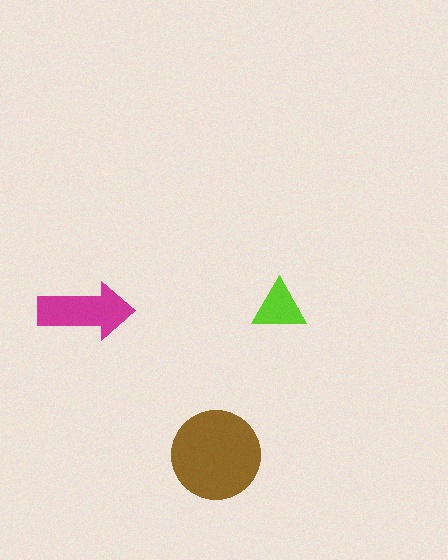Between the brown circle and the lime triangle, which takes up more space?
The brown circle.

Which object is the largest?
The brown circle.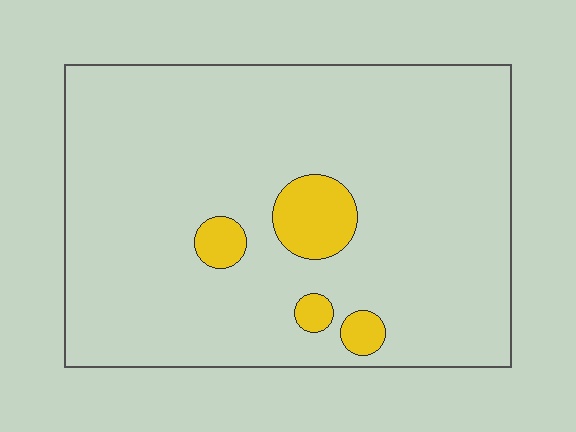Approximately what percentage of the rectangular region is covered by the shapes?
Approximately 10%.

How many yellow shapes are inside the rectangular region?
4.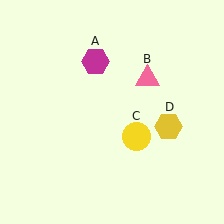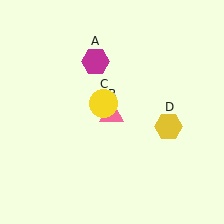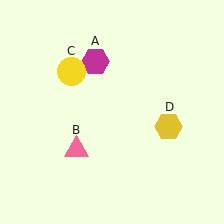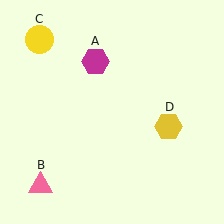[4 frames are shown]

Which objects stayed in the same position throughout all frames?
Magenta hexagon (object A) and yellow hexagon (object D) remained stationary.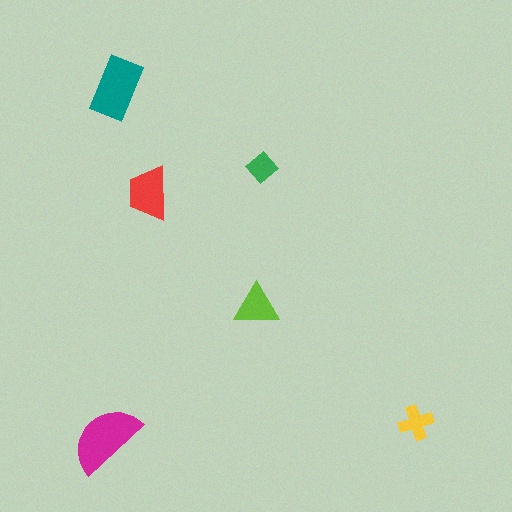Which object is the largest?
The magenta semicircle.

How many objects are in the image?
There are 6 objects in the image.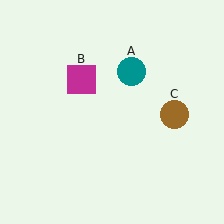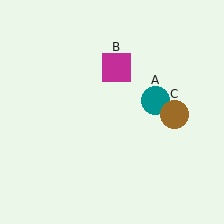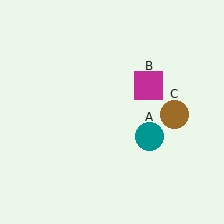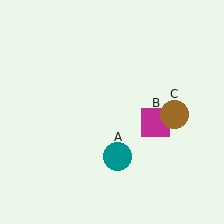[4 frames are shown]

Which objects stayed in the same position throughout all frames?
Brown circle (object C) remained stationary.